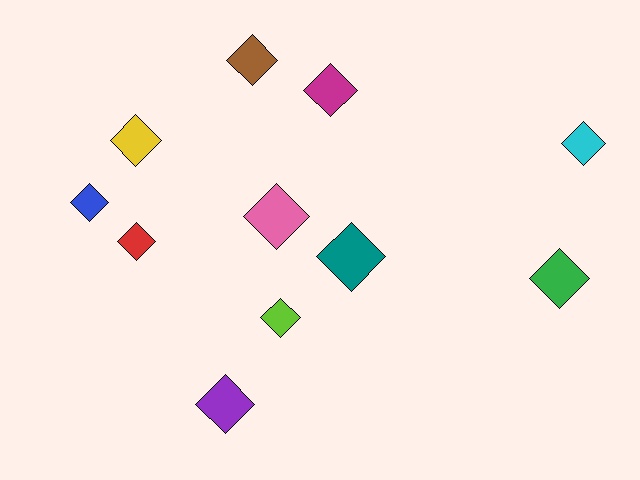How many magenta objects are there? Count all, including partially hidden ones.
There is 1 magenta object.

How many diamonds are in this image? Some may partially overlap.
There are 11 diamonds.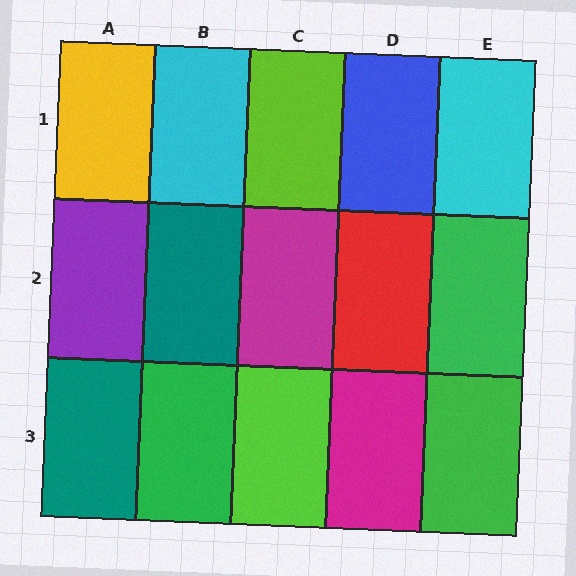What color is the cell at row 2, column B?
Teal.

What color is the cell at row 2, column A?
Purple.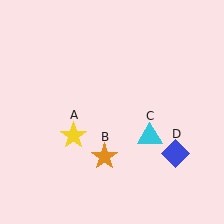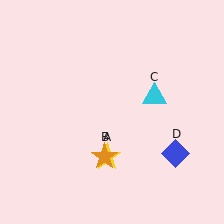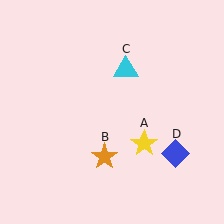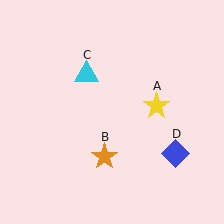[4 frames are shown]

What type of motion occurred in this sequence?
The yellow star (object A), cyan triangle (object C) rotated counterclockwise around the center of the scene.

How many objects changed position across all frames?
2 objects changed position: yellow star (object A), cyan triangle (object C).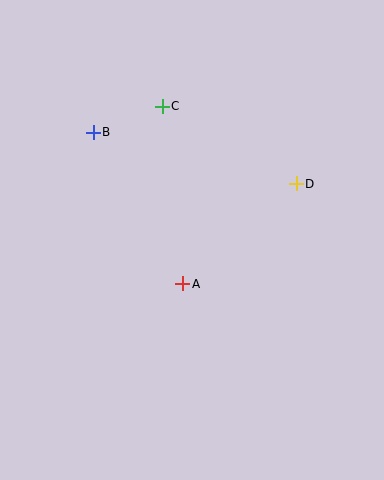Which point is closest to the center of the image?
Point A at (183, 284) is closest to the center.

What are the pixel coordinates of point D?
Point D is at (296, 184).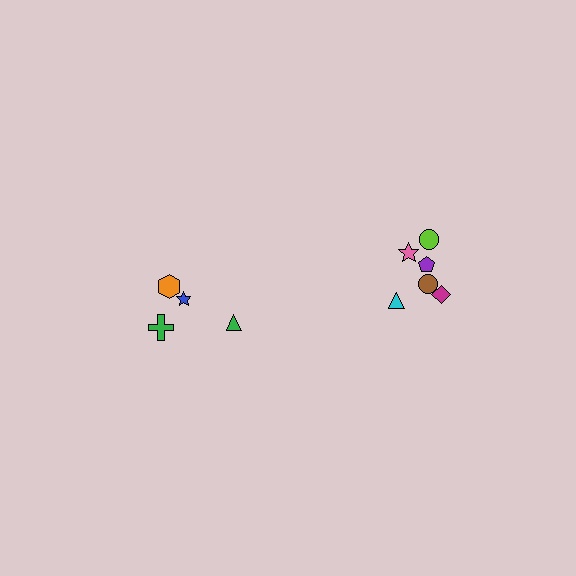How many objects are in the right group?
There are 6 objects.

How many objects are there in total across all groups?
There are 10 objects.